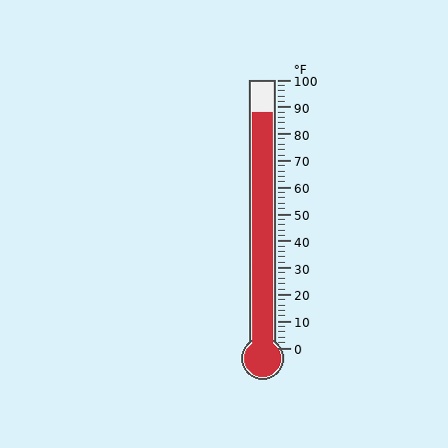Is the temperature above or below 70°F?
The temperature is above 70°F.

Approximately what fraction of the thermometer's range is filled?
The thermometer is filled to approximately 90% of its range.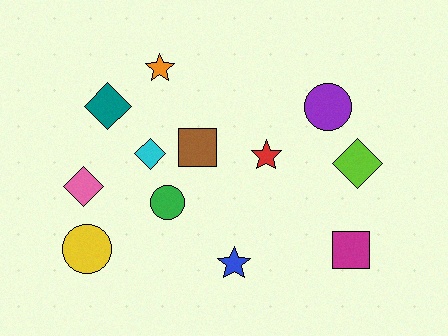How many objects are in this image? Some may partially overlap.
There are 12 objects.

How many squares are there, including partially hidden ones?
There are 2 squares.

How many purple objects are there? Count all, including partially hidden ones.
There is 1 purple object.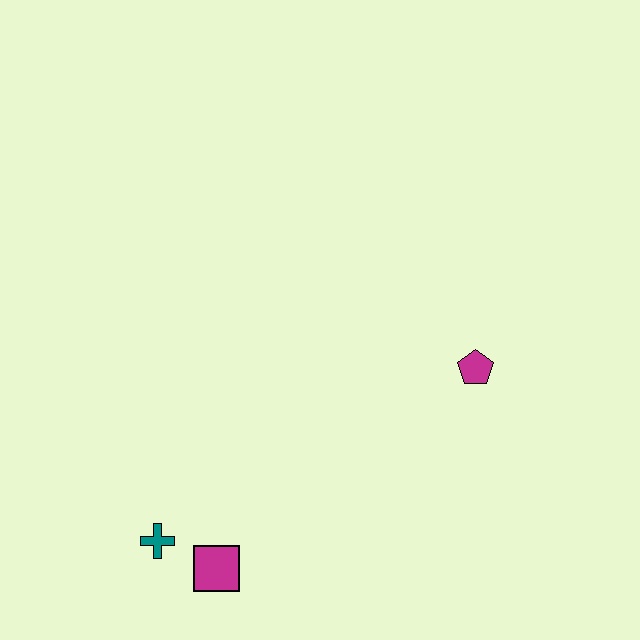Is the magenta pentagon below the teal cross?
No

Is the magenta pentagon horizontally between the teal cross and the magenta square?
No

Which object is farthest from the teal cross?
The magenta pentagon is farthest from the teal cross.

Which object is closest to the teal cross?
The magenta square is closest to the teal cross.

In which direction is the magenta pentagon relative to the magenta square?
The magenta pentagon is to the right of the magenta square.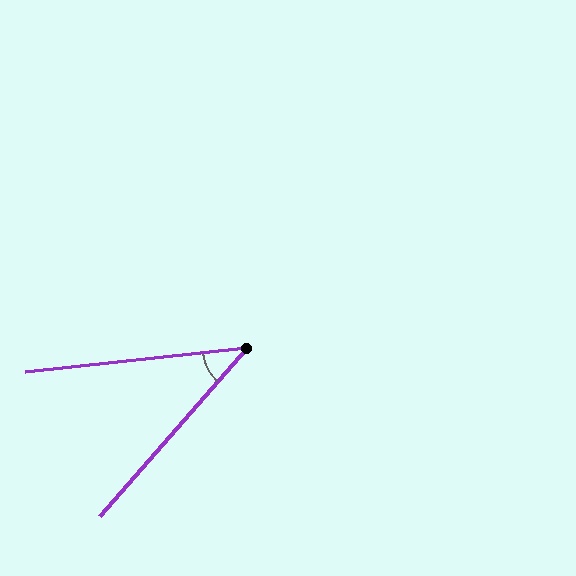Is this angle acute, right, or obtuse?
It is acute.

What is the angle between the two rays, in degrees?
Approximately 43 degrees.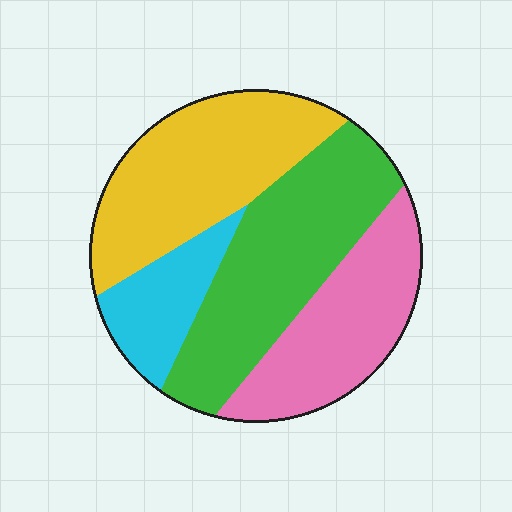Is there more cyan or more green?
Green.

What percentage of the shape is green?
Green takes up between a sixth and a third of the shape.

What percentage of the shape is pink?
Pink takes up less than a quarter of the shape.